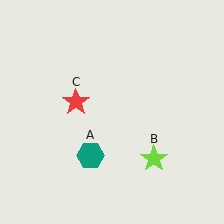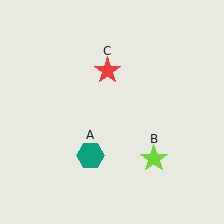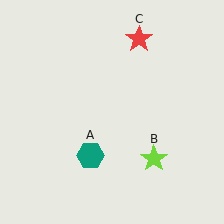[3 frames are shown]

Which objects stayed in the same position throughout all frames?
Teal hexagon (object A) and lime star (object B) remained stationary.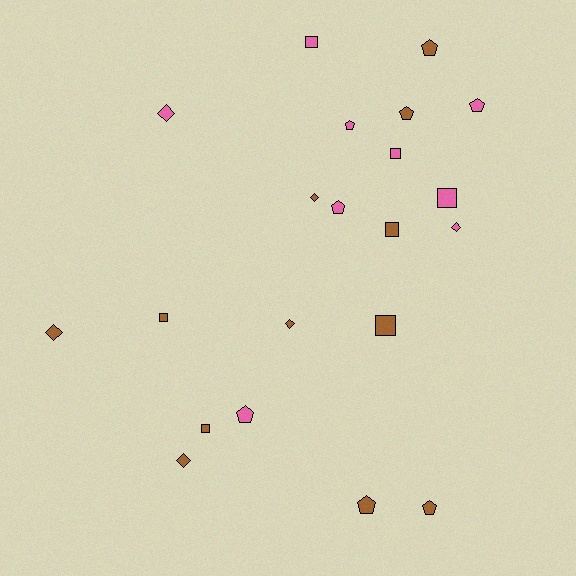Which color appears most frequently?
Brown, with 12 objects.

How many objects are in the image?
There are 21 objects.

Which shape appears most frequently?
Pentagon, with 8 objects.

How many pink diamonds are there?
There are 2 pink diamonds.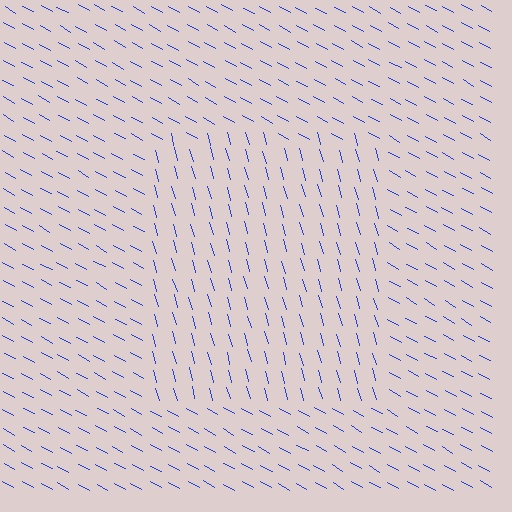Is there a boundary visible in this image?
Yes, there is a texture boundary formed by a change in line orientation.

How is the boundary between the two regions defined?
The boundary is defined purely by a change in line orientation (approximately 45 degrees difference). All lines are the same color and thickness.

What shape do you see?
I see a rectangle.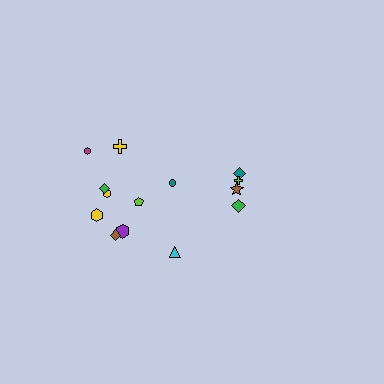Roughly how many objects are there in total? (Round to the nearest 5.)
Roughly 15 objects in total.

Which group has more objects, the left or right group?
The left group.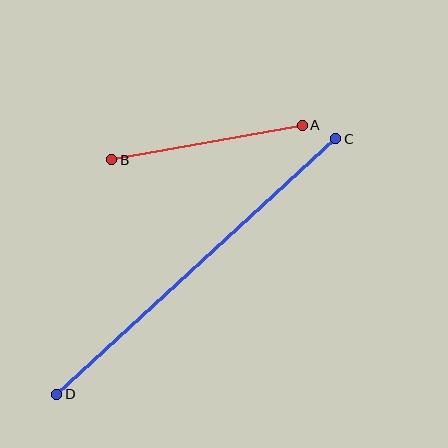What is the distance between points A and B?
The distance is approximately 194 pixels.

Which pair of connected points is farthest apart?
Points C and D are farthest apart.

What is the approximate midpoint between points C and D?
The midpoint is at approximately (196, 266) pixels.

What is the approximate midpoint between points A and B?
The midpoint is at approximately (207, 143) pixels.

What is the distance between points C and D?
The distance is approximately 379 pixels.